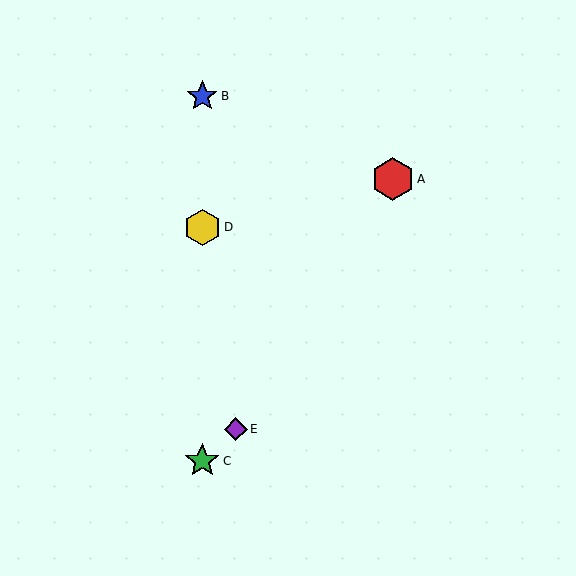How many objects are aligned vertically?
3 objects (B, C, D) are aligned vertically.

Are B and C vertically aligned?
Yes, both are at x≈202.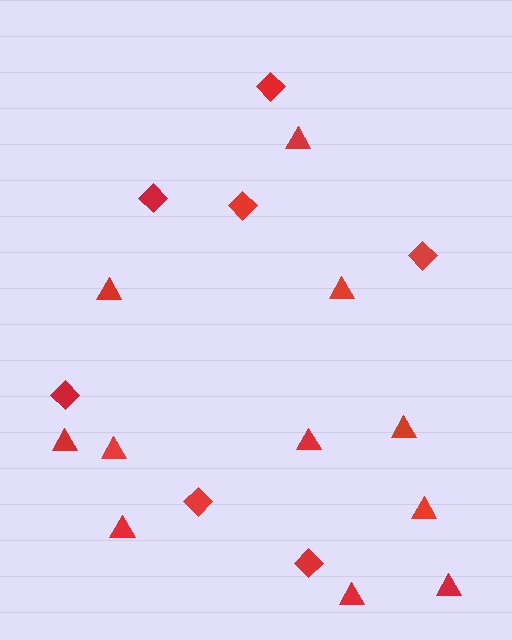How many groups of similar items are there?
There are 2 groups: one group of diamonds (7) and one group of triangles (11).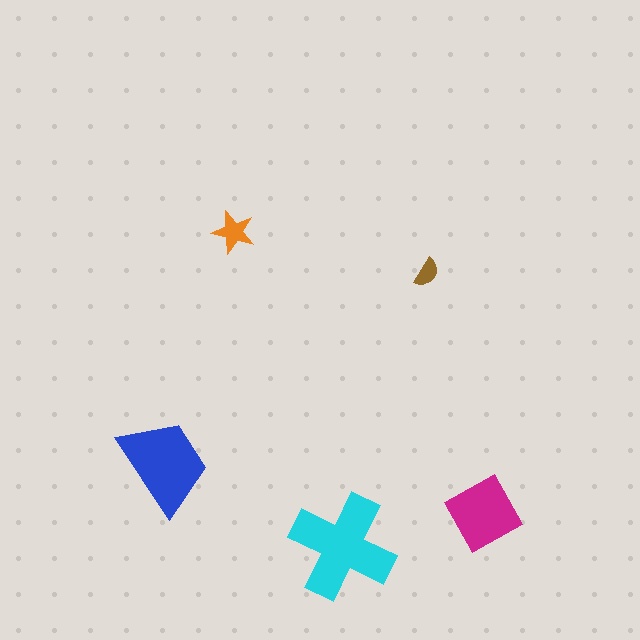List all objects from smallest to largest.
The brown semicircle, the orange star, the magenta square, the blue trapezoid, the cyan cross.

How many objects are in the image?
There are 5 objects in the image.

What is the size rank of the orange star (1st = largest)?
4th.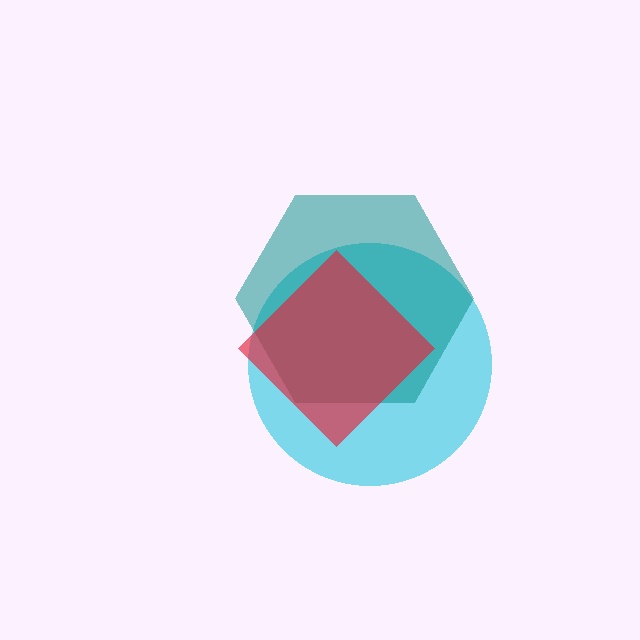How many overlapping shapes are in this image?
There are 3 overlapping shapes in the image.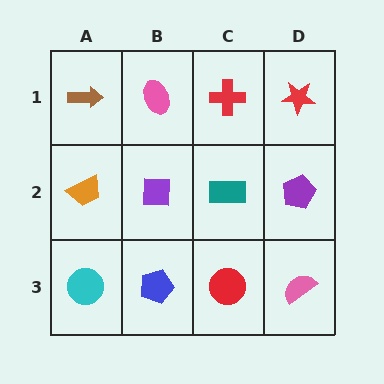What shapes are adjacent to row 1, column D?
A purple pentagon (row 2, column D), a red cross (row 1, column C).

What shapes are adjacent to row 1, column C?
A teal rectangle (row 2, column C), a pink ellipse (row 1, column B), a red star (row 1, column D).